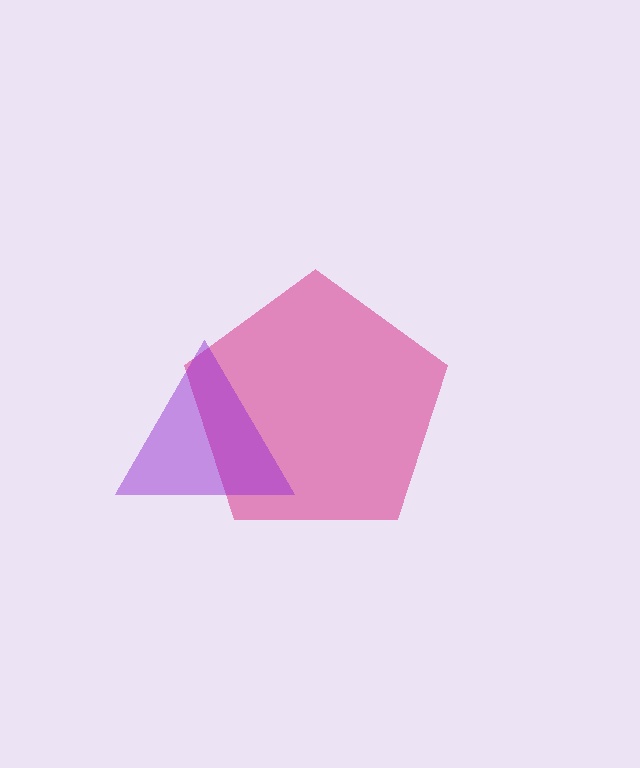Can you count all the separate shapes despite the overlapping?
Yes, there are 2 separate shapes.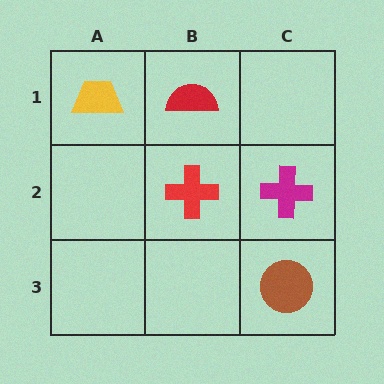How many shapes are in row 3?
1 shape.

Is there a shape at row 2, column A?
No, that cell is empty.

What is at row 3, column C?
A brown circle.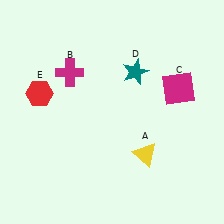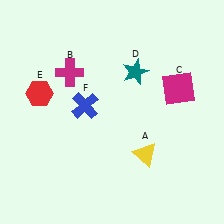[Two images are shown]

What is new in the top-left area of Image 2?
A blue cross (F) was added in the top-left area of Image 2.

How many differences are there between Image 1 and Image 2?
There is 1 difference between the two images.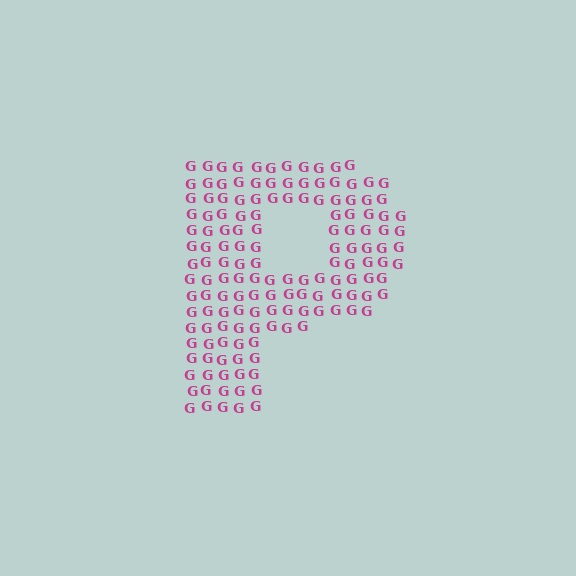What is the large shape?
The large shape is the letter P.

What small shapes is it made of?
It is made of small letter G's.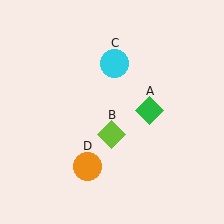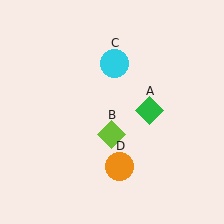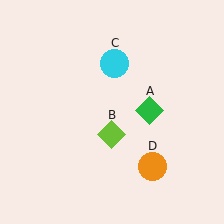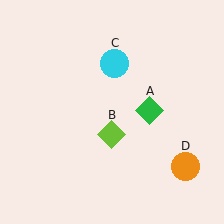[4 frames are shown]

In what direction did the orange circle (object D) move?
The orange circle (object D) moved right.